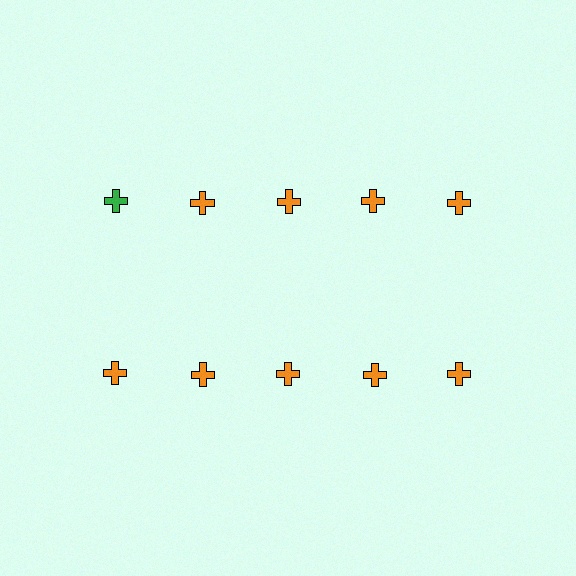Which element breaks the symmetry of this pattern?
The green cross in the top row, leftmost column breaks the symmetry. All other shapes are orange crosses.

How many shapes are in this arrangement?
There are 10 shapes arranged in a grid pattern.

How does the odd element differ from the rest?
It has a different color: green instead of orange.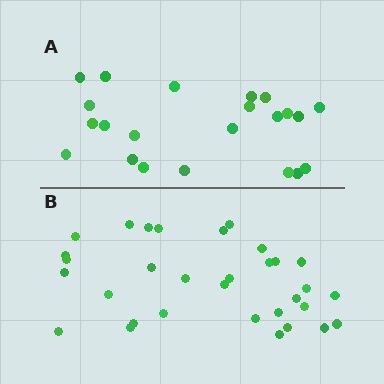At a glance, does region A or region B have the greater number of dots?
Region B (the bottom region) has more dots.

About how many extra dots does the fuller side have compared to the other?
Region B has roughly 10 or so more dots than region A.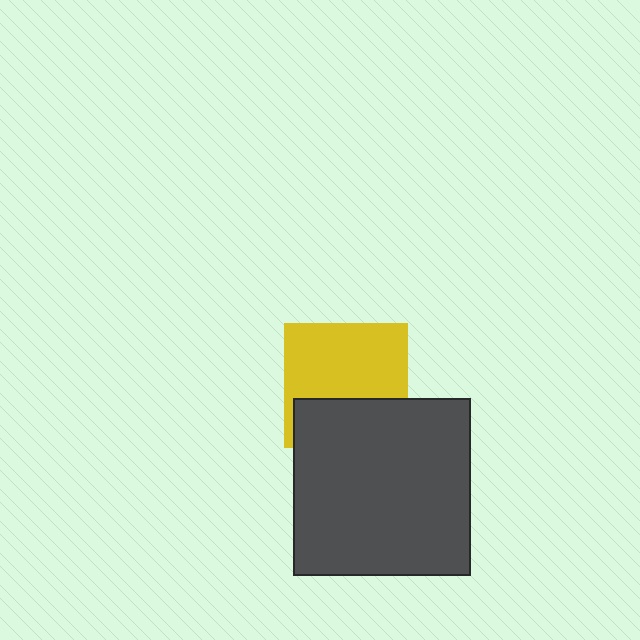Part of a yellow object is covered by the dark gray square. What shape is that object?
It is a square.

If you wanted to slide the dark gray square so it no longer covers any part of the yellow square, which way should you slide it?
Slide it down — that is the most direct way to separate the two shapes.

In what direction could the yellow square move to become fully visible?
The yellow square could move up. That would shift it out from behind the dark gray square entirely.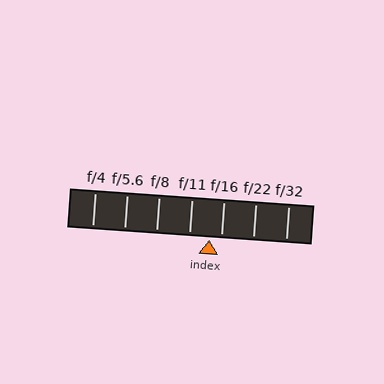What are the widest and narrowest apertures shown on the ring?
The widest aperture shown is f/4 and the narrowest is f/32.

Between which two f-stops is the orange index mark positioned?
The index mark is between f/11 and f/16.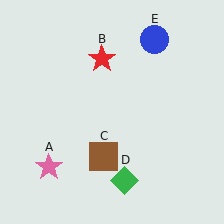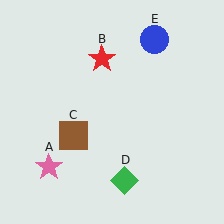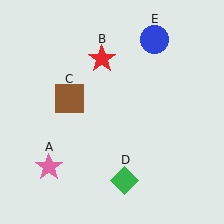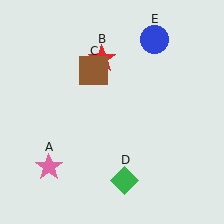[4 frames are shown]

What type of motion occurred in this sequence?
The brown square (object C) rotated clockwise around the center of the scene.